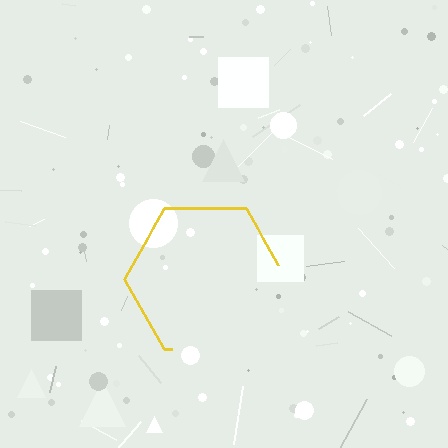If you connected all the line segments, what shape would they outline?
They would outline a hexagon.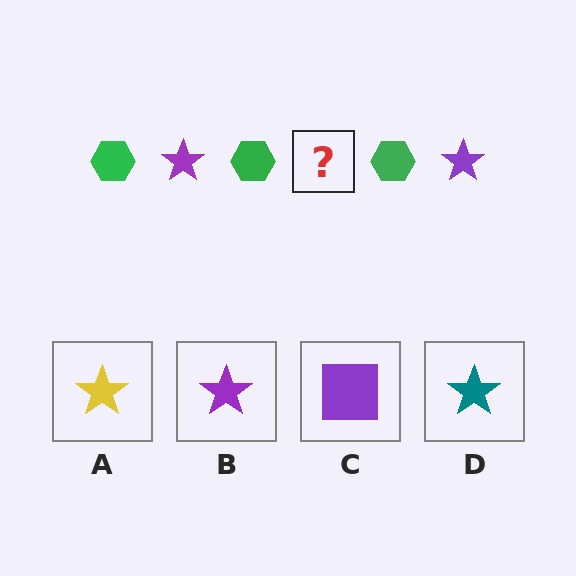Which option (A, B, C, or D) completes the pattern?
B.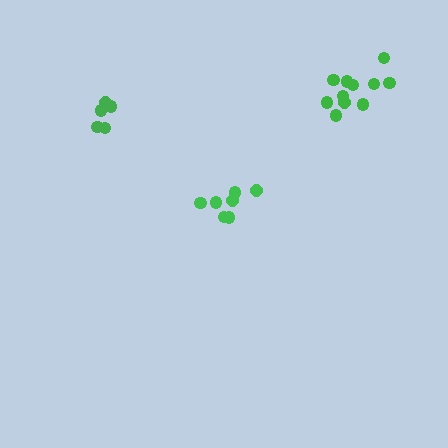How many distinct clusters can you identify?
There are 3 distinct clusters.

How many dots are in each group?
Group 1: 6 dots, Group 2: 7 dots, Group 3: 11 dots (24 total).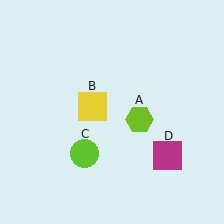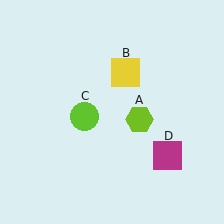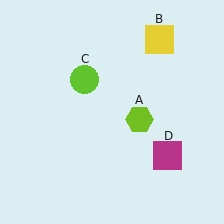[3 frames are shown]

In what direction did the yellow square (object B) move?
The yellow square (object B) moved up and to the right.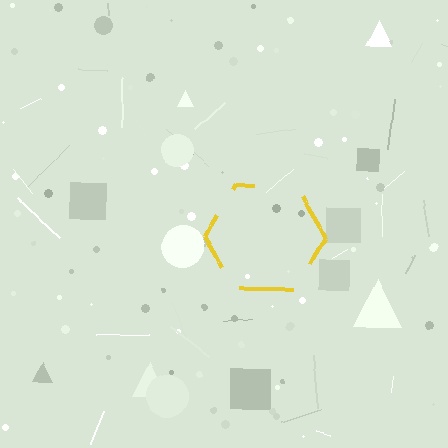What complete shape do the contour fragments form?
The contour fragments form a hexagon.